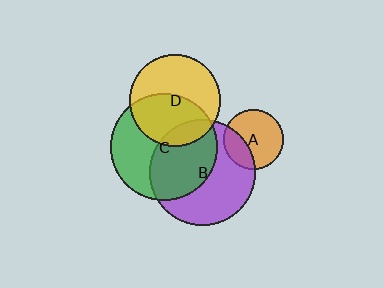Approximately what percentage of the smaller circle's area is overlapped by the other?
Approximately 45%.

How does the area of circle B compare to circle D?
Approximately 1.4 times.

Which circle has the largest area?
Circle C (green).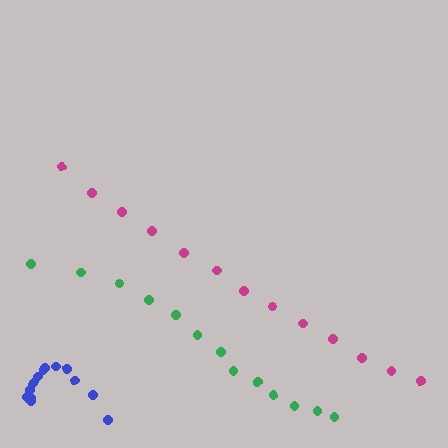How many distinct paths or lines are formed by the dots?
There are 3 distinct paths.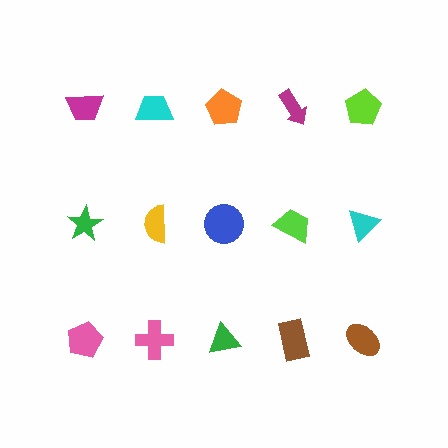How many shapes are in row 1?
5 shapes.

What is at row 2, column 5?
A cyan triangle.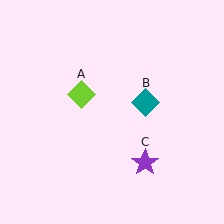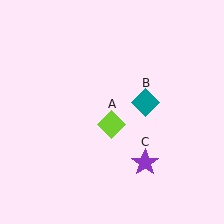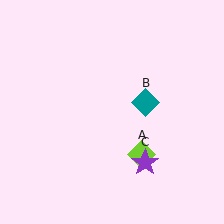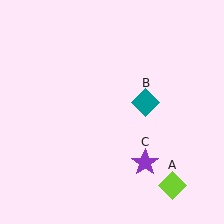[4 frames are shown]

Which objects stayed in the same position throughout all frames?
Teal diamond (object B) and purple star (object C) remained stationary.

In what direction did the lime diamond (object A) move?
The lime diamond (object A) moved down and to the right.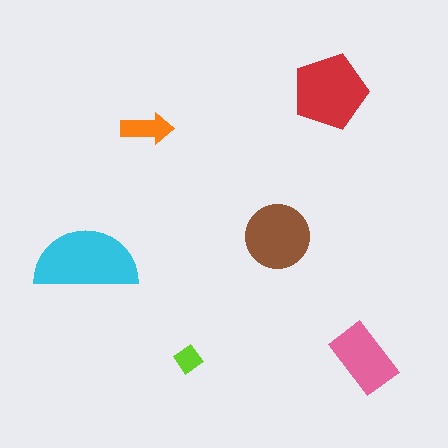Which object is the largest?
The cyan semicircle.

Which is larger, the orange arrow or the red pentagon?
The red pentagon.